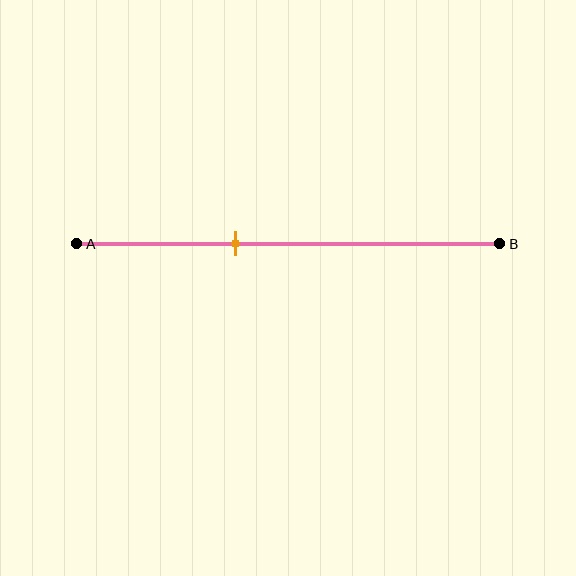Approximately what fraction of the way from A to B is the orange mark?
The orange mark is approximately 40% of the way from A to B.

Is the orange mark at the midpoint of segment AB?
No, the mark is at about 40% from A, not at the 50% midpoint.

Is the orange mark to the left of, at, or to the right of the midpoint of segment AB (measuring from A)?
The orange mark is to the left of the midpoint of segment AB.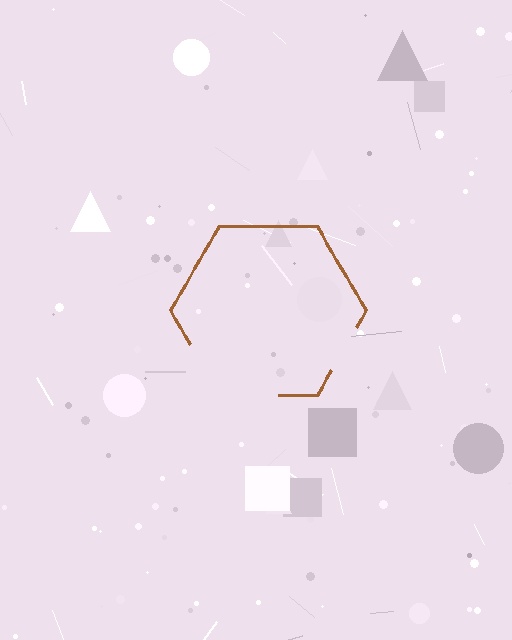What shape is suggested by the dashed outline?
The dashed outline suggests a hexagon.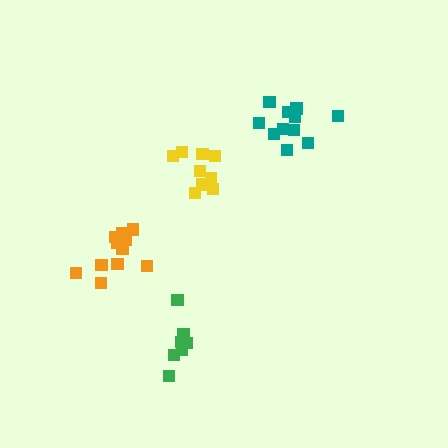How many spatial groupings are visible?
There are 4 spatial groupings.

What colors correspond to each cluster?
The clusters are colored: green, yellow, orange, teal.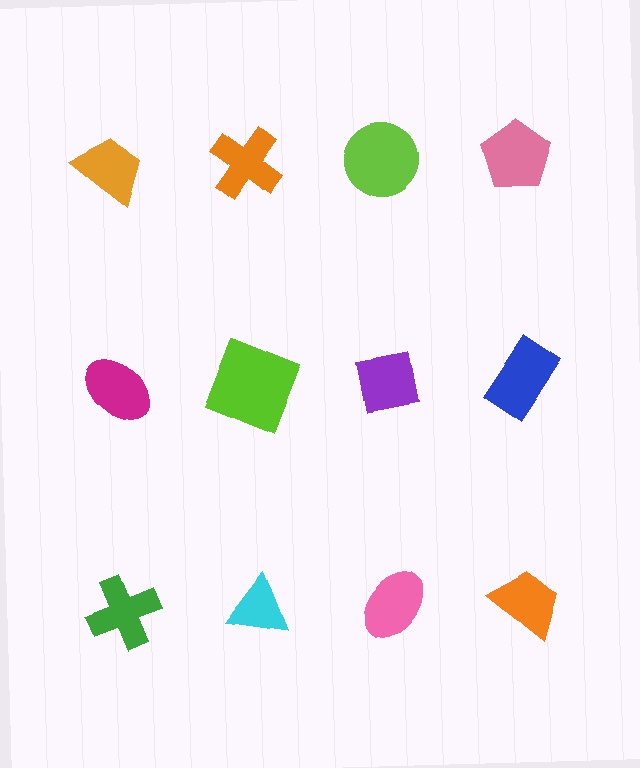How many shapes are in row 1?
4 shapes.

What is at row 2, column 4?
A blue rectangle.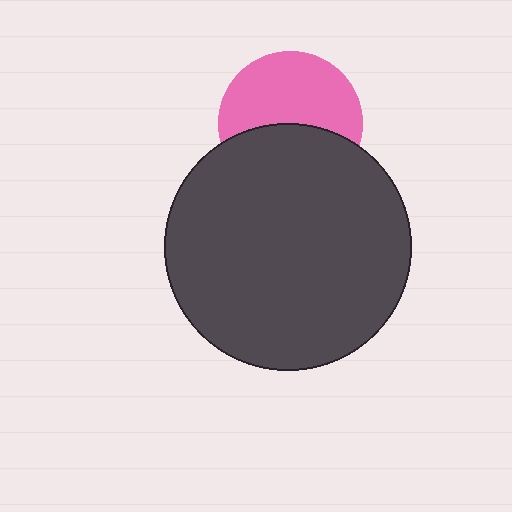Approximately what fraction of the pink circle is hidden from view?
Roughly 44% of the pink circle is hidden behind the dark gray circle.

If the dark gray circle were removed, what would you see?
You would see the complete pink circle.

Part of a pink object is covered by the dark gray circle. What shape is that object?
It is a circle.